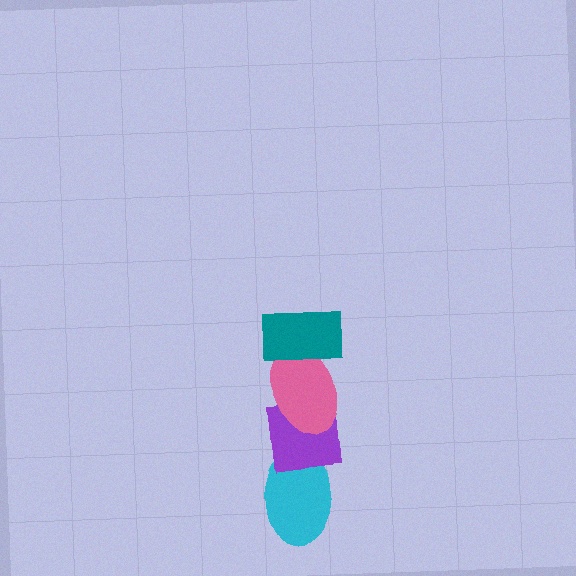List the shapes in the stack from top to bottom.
From top to bottom: the teal rectangle, the pink ellipse, the purple square, the cyan ellipse.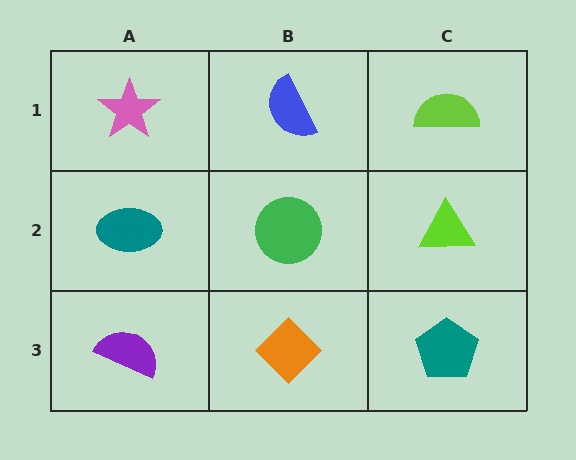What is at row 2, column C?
A lime triangle.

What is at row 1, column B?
A blue semicircle.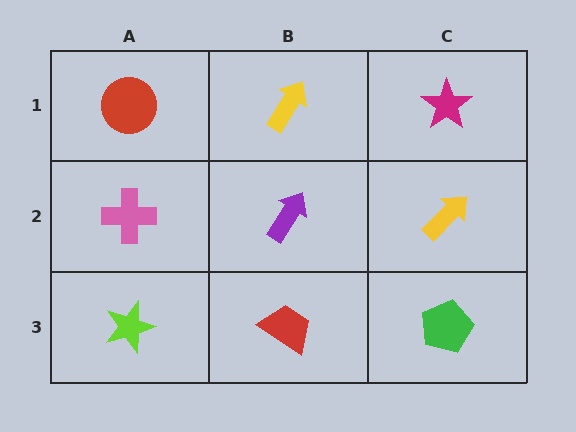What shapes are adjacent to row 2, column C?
A magenta star (row 1, column C), a green pentagon (row 3, column C), a purple arrow (row 2, column B).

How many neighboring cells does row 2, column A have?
3.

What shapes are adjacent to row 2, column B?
A yellow arrow (row 1, column B), a red trapezoid (row 3, column B), a pink cross (row 2, column A), a yellow arrow (row 2, column C).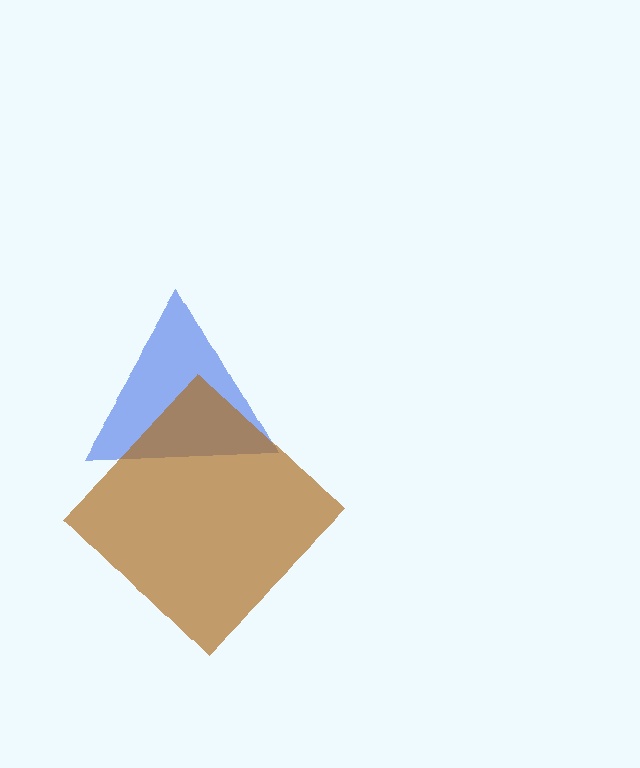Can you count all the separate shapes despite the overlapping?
Yes, there are 2 separate shapes.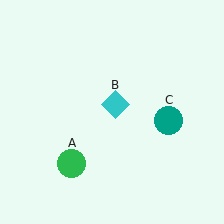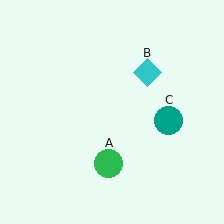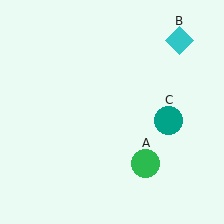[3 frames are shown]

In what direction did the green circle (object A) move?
The green circle (object A) moved right.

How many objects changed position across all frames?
2 objects changed position: green circle (object A), cyan diamond (object B).